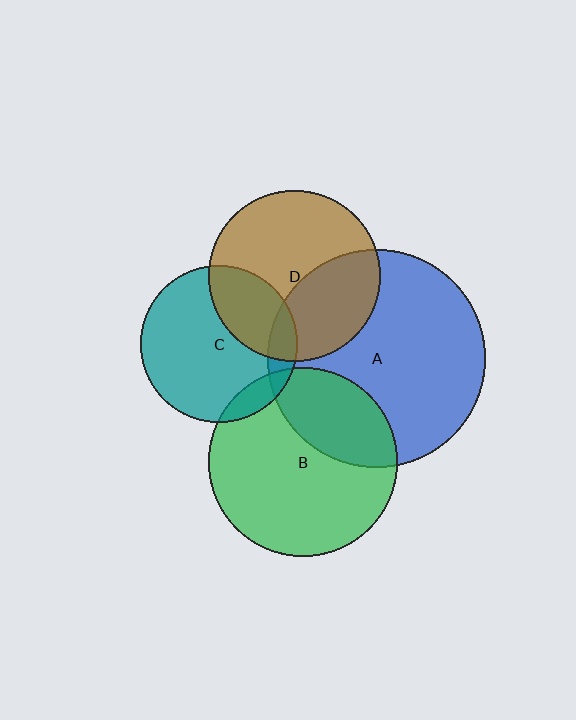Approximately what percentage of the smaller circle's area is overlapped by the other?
Approximately 10%.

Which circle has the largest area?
Circle A (blue).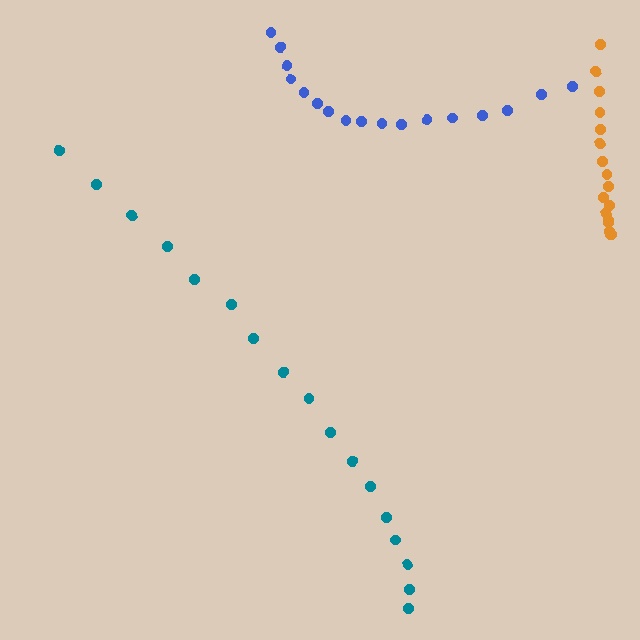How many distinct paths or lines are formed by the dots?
There are 3 distinct paths.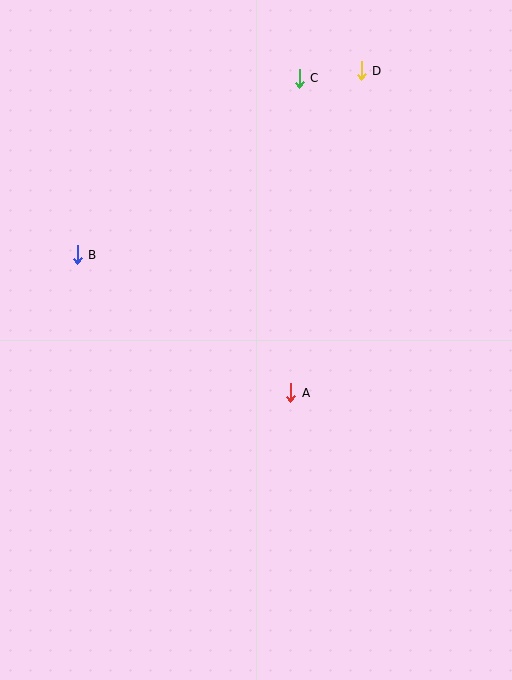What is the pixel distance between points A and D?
The distance between A and D is 329 pixels.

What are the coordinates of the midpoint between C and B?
The midpoint between C and B is at (188, 166).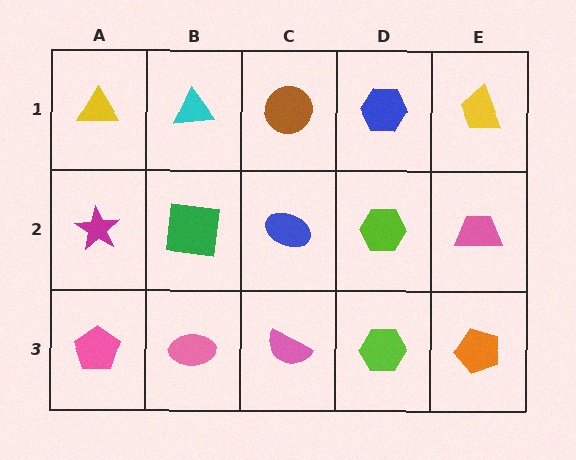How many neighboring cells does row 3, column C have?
3.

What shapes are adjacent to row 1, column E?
A pink trapezoid (row 2, column E), a blue hexagon (row 1, column D).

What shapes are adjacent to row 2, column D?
A blue hexagon (row 1, column D), a lime hexagon (row 3, column D), a blue ellipse (row 2, column C), a pink trapezoid (row 2, column E).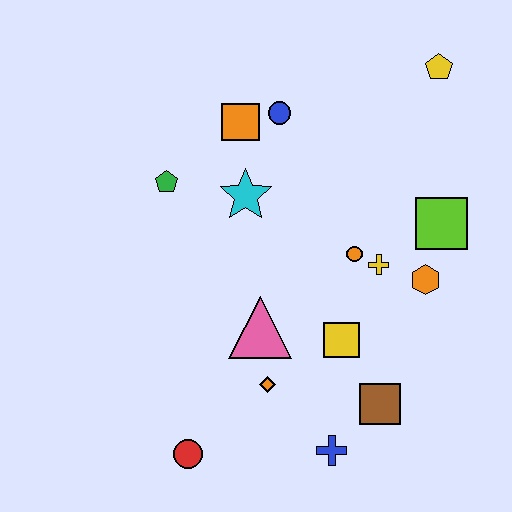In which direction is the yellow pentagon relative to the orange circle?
The yellow pentagon is above the orange circle.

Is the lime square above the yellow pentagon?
No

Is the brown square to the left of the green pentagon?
No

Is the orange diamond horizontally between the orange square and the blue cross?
Yes